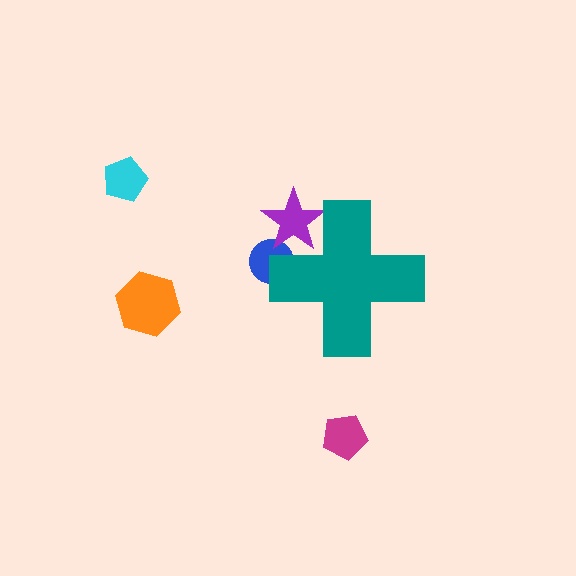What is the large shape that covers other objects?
A teal cross.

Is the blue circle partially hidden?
Yes, the blue circle is partially hidden behind the teal cross.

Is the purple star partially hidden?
Yes, the purple star is partially hidden behind the teal cross.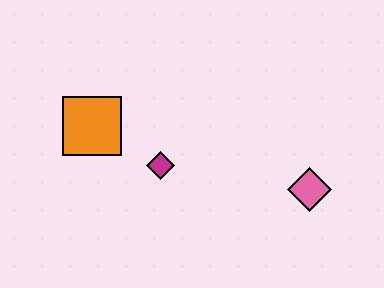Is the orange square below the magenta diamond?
No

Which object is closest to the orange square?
The magenta diamond is closest to the orange square.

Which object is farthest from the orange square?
The pink diamond is farthest from the orange square.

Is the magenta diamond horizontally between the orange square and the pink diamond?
Yes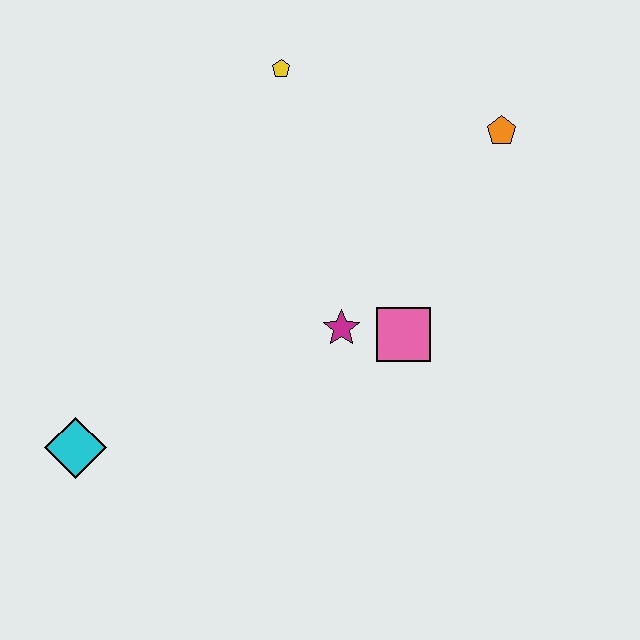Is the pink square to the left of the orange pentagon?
Yes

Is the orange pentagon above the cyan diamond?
Yes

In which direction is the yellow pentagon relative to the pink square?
The yellow pentagon is above the pink square.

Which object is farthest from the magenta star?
The cyan diamond is farthest from the magenta star.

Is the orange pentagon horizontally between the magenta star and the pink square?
No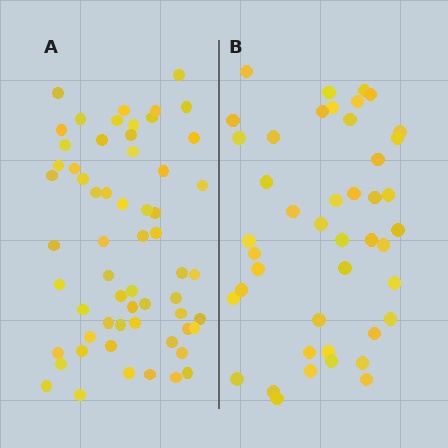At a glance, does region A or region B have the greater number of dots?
Region A (the left region) has more dots.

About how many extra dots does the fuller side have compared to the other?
Region A has approximately 15 more dots than region B.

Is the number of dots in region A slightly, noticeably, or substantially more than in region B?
Region A has noticeably more, but not dramatically so. The ratio is roughly 1.4 to 1.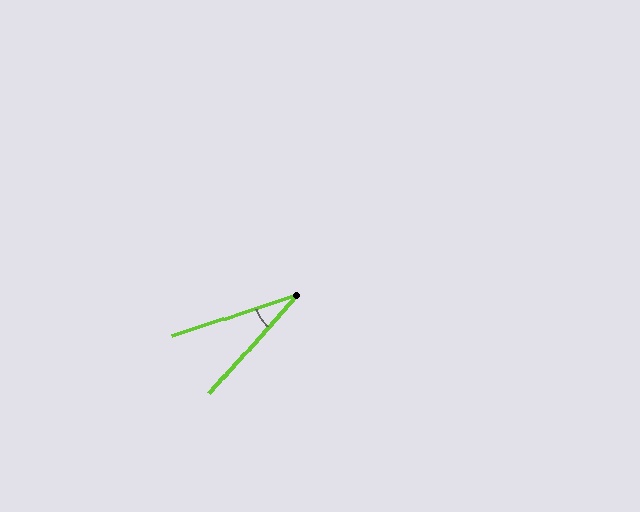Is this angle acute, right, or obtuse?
It is acute.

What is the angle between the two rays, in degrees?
Approximately 30 degrees.